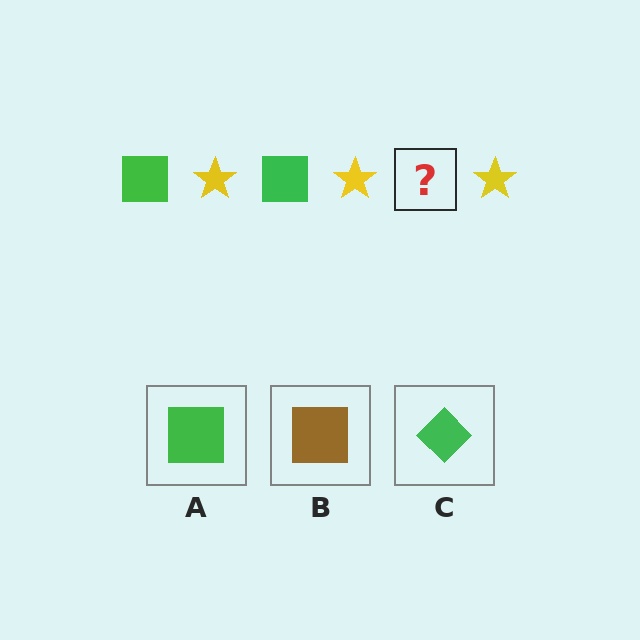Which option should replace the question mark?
Option A.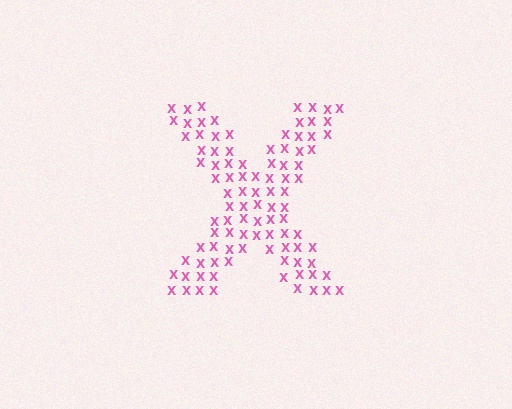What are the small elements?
The small elements are letter X's.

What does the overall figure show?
The overall figure shows the letter X.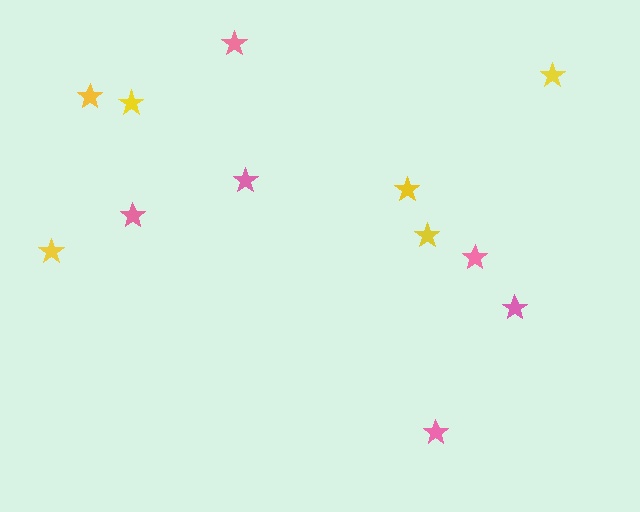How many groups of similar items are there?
There are 2 groups: one group of yellow stars (6) and one group of pink stars (6).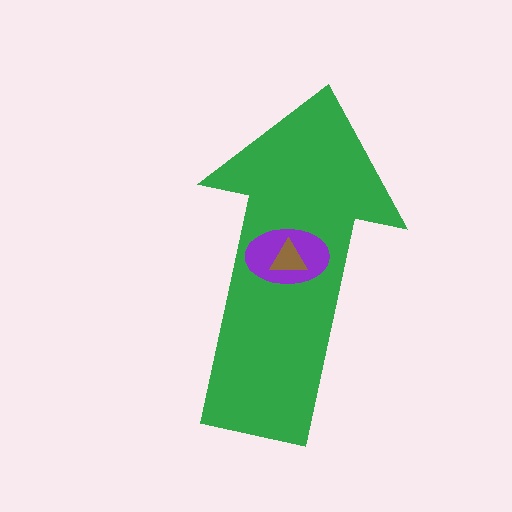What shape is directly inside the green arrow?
The purple ellipse.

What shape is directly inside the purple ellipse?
The brown triangle.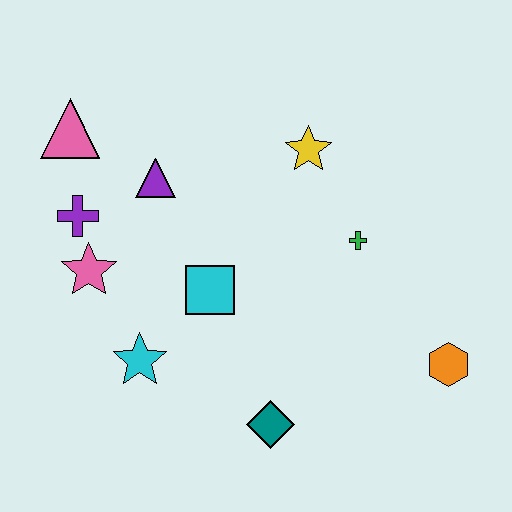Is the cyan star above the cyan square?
No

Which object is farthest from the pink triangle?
The orange hexagon is farthest from the pink triangle.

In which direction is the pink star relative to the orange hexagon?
The pink star is to the left of the orange hexagon.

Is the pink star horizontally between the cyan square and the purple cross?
Yes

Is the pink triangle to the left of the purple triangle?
Yes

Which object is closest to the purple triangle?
The purple cross is closest to the purple triangle.